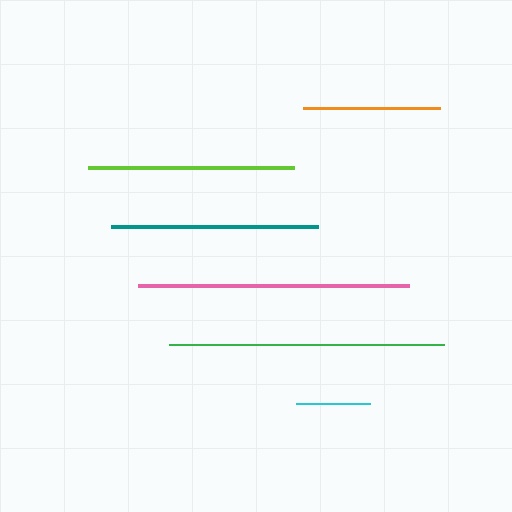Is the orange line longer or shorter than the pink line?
The pink line is longer than the orange line.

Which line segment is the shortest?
The cyan line is the shortest at approximately 75 pixels.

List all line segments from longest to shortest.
From longest to shortest: green, pink, teal, lime, orange, cyan.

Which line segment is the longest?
The green line is the longest at approximately 275 pixels.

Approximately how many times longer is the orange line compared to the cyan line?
The orange line is approximately 1.8 times the length of the cyan line.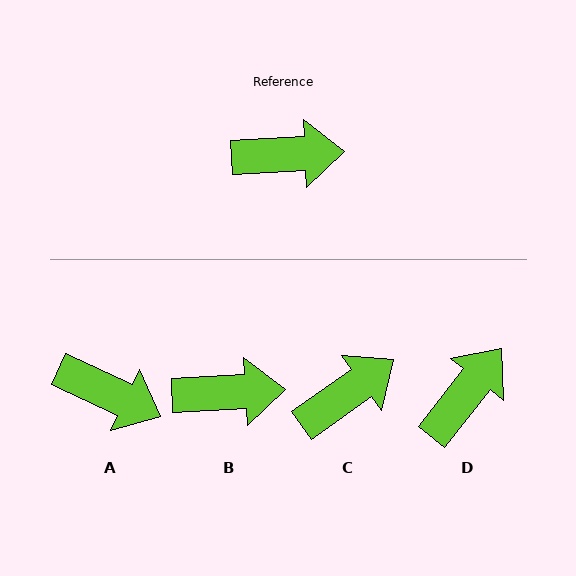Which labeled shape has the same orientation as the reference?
B.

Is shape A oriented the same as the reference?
No, it is off by about 28 degrees.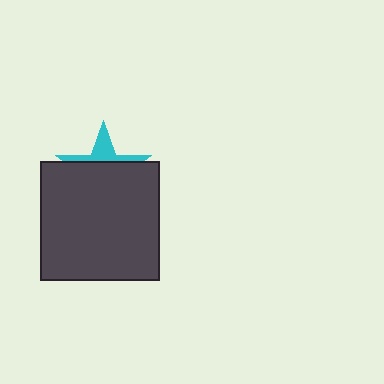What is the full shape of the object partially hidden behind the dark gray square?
The partially hidden object is a cyan star.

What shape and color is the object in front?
The object in front is a dark gray square.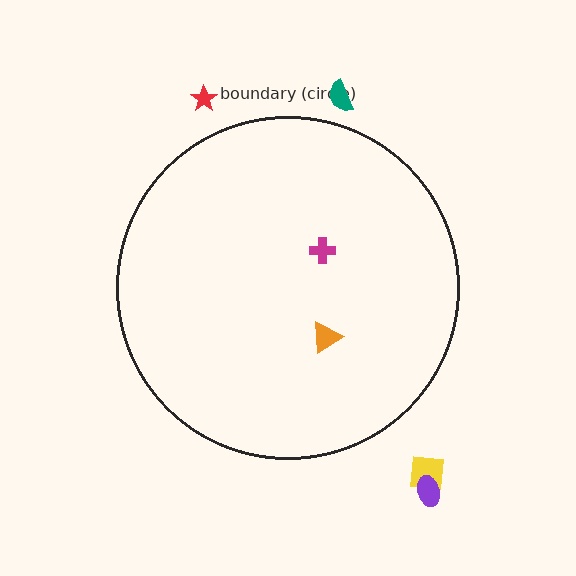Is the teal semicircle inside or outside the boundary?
Outside.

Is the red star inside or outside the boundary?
Outside.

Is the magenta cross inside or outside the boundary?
Inside.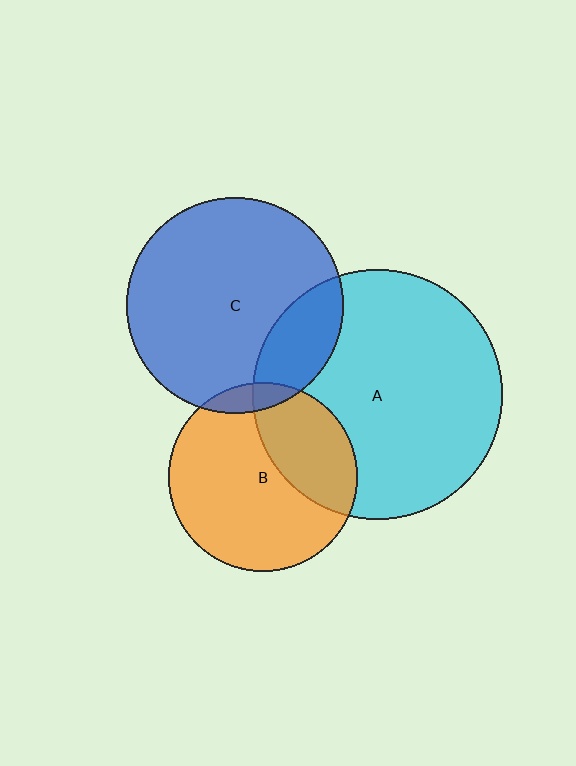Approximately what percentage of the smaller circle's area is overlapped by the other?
Approximately 30%.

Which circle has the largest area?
Circle A (cyan).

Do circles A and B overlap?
Yes.